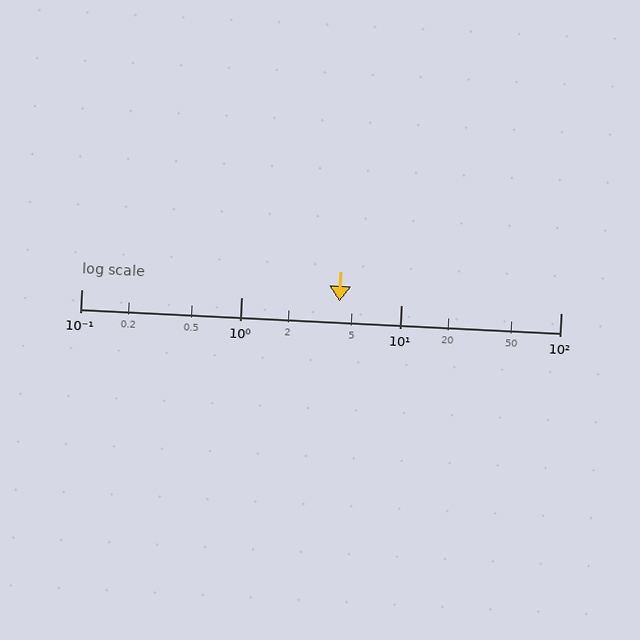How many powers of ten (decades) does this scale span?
The scale spans 3 decades, from 0.1 to 100.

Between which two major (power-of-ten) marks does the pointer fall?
The pointer is between 1 and 10.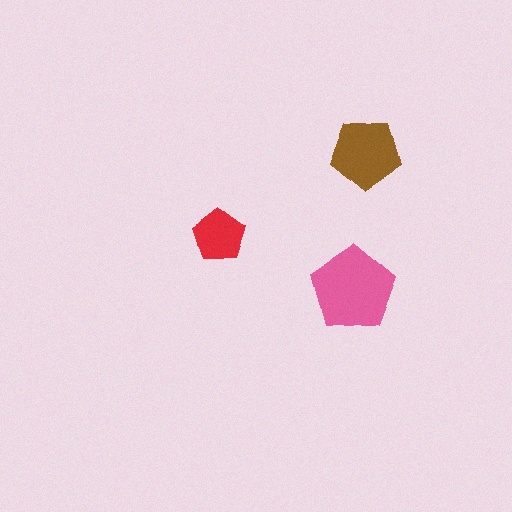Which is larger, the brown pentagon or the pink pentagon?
The pink one.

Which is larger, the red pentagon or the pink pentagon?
The pink one.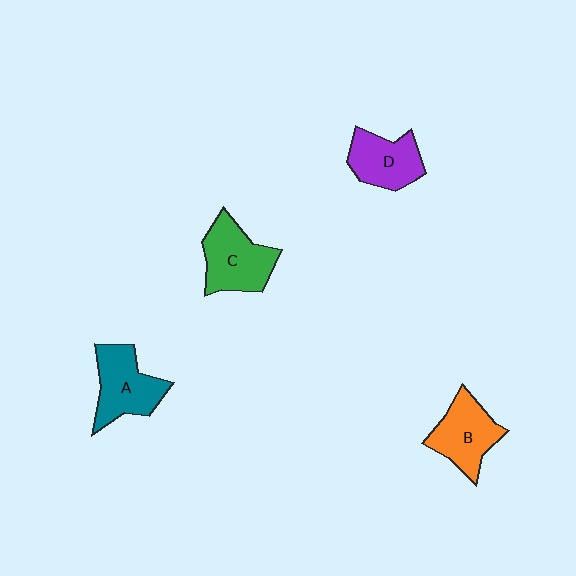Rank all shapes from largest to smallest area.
From largest to smallest: C (green), A (teal), B (orange), D (purple).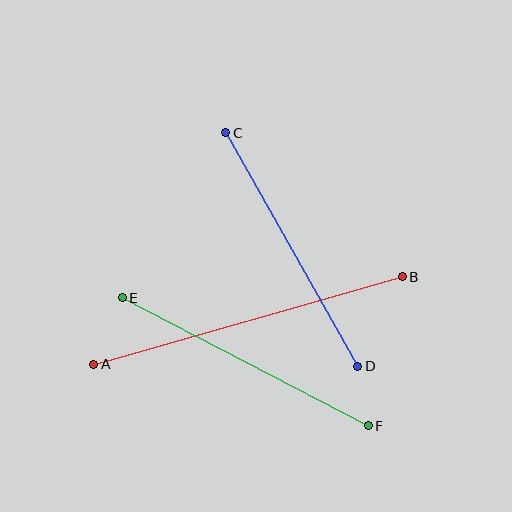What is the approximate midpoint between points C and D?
The midpoint is at approximately (292, 250) pixels.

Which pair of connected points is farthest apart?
Points A and B are farthest apart.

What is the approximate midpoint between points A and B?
The midpoint is at approximately (248, 321) pixels.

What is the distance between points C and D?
The distance is approximately 268 pixels.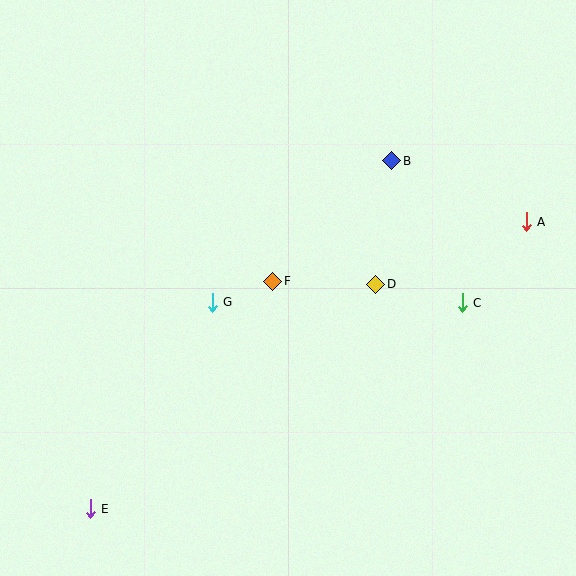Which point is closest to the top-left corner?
Point G is closest to the top-left corner.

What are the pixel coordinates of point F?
Point F is at (273, 281).